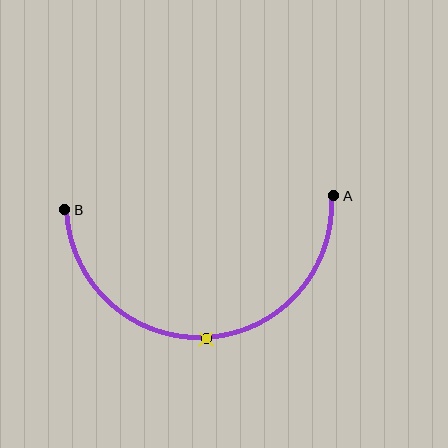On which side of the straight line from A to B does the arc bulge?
The arc bulges below the straight line connecting A and B.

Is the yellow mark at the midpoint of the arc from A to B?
Yes. The yellow mark lies on the arc at equal arc-length from both A and B — it is the arc midpoint.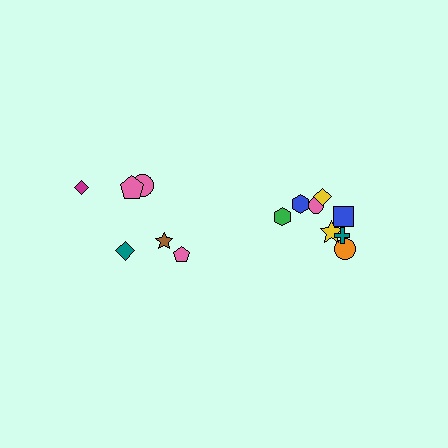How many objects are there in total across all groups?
There are 14 objects.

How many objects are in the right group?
There are 8 objects.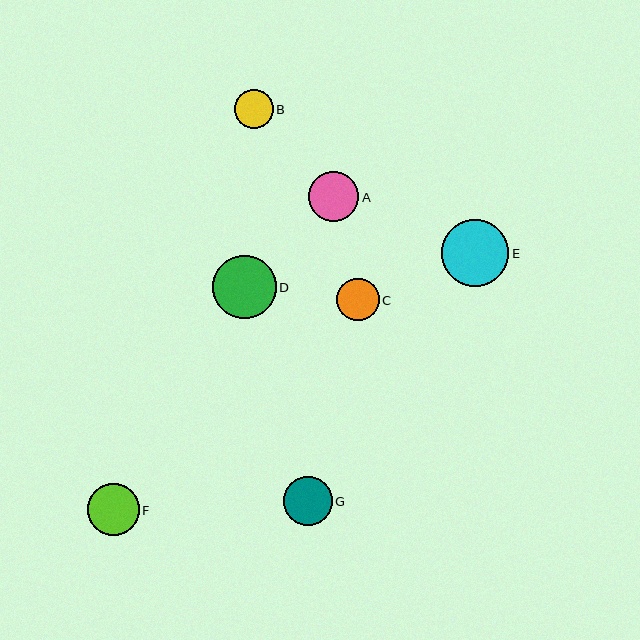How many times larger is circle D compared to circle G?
Circle D is approximately 1.3 times the size of circle G.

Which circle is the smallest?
Circle B is the smallest with a size of approximately 39 pixels.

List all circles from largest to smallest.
From largest to smallest: E, D, F, A, G, C, B.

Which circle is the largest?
Circle E is the largest with a size of approximately 67 pixels.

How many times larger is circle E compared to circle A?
Circle E is approximately 1.3 times the size of circle A.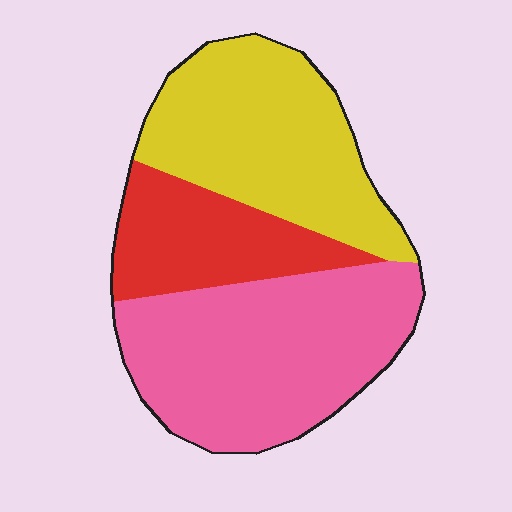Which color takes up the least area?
Red, at roughly 20%.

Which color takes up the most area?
Pink, at roughly 45%.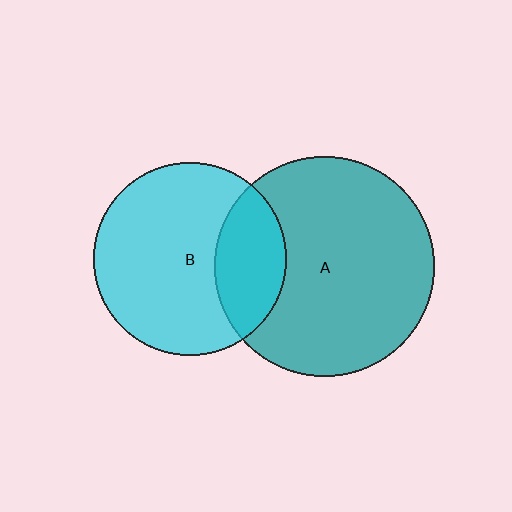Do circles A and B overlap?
Yes.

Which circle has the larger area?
Circle A (teal).